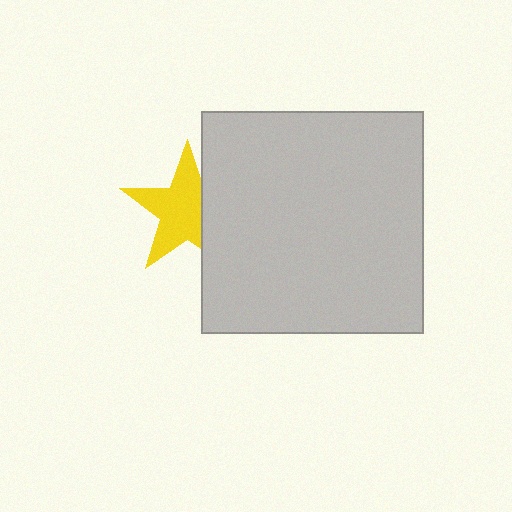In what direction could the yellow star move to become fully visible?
The yellow star could move left. That would shift it out from behind the light gray square entirely.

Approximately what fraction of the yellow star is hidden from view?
Roughly 30% of the yellow star is hidden behind the light gray square.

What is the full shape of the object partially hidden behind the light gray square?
The partially hidden object is a yellow star.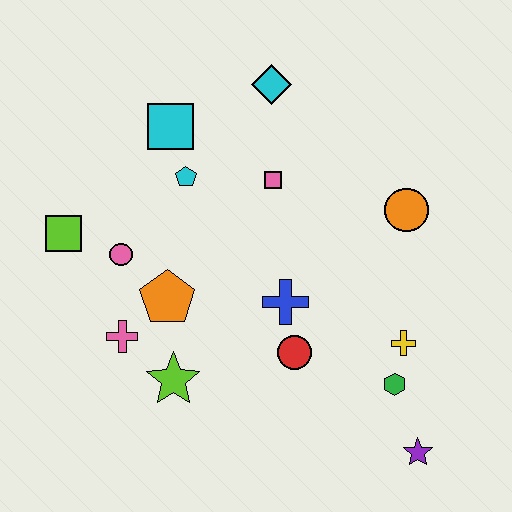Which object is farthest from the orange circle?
The lime square is farthest from the orange circle.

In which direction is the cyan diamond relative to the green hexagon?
The cyan diamond is above the green hexagon.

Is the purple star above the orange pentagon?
No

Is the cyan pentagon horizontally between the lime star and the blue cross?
Yes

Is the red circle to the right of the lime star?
Yes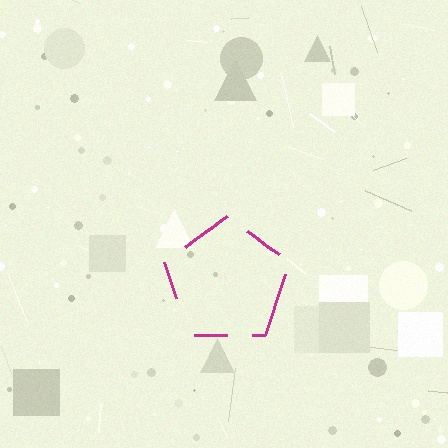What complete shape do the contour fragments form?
The contour fragments form a pentagon.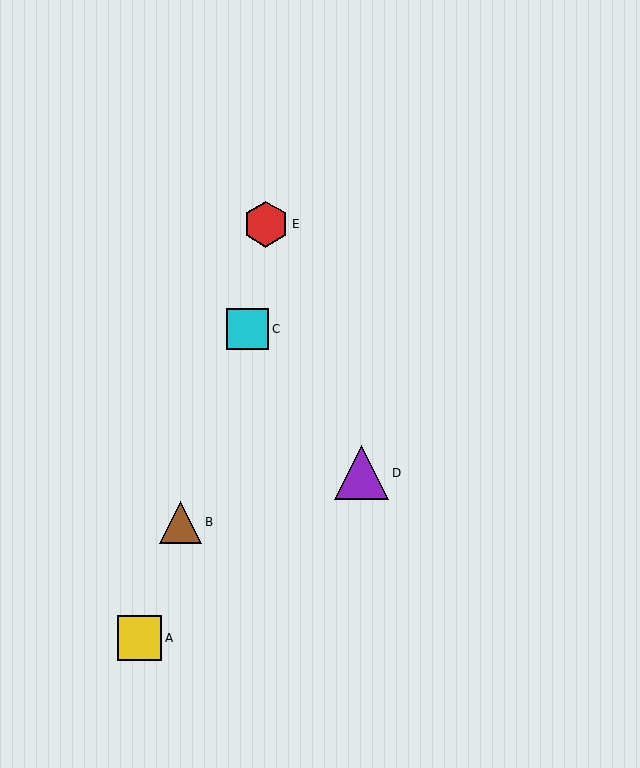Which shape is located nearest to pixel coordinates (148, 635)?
The yellow square (labeled A) at (140, 638) is nearest to that location.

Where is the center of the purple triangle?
The center of the purple triangle is at (362, 473).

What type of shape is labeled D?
Shape D is a purple triangle.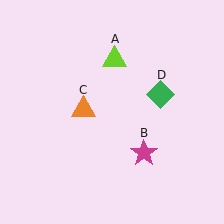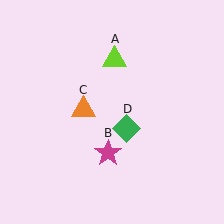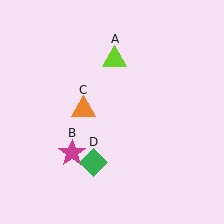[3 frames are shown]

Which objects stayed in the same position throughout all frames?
Lime triangle (object A) and orange triangle (object C) remained stationary.